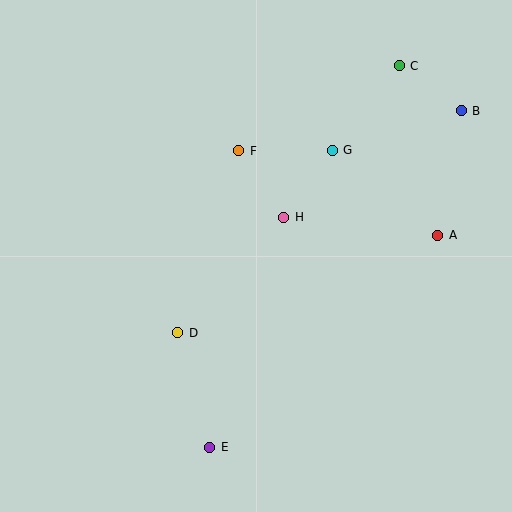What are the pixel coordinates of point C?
Point C is at (399, 66).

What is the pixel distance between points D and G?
The distance between D and G is 239 pixels.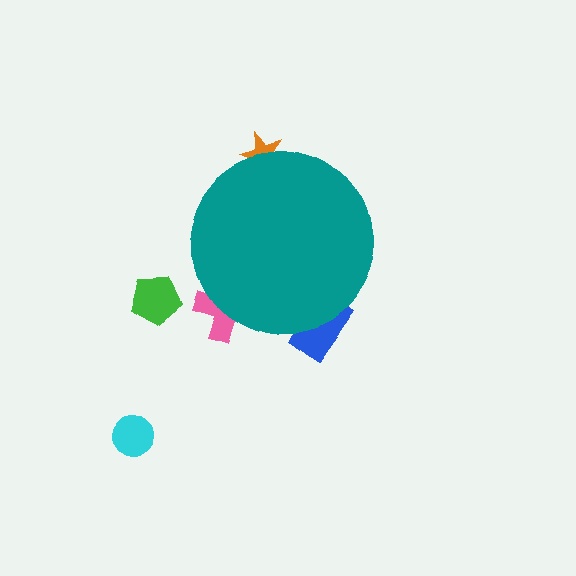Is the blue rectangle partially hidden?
Yes, the blue rectangle is partially hidden behind the teal circle.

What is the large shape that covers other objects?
A teal circle.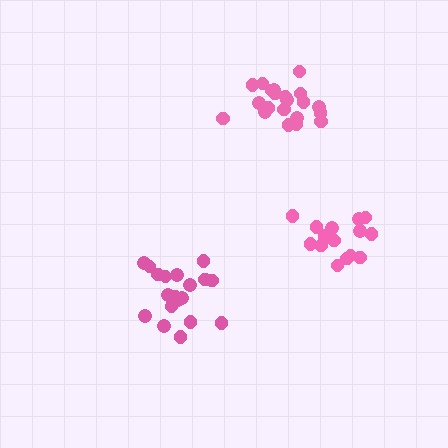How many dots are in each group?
Group 1: 15 dots, Group 2: 20 dots, Group 3: 21 dots (56 total).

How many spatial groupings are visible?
There are 3 spatial groupings.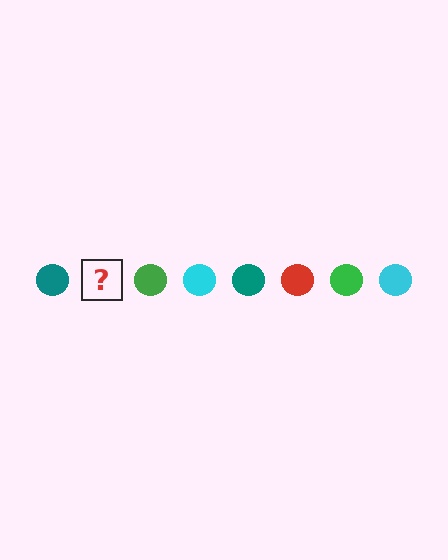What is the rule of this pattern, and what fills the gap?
The rule is that the pattern cycles through teal, red, green, cyan circles. The gap should be filled with a red circle.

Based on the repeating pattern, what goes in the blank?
The blank should be a red circle.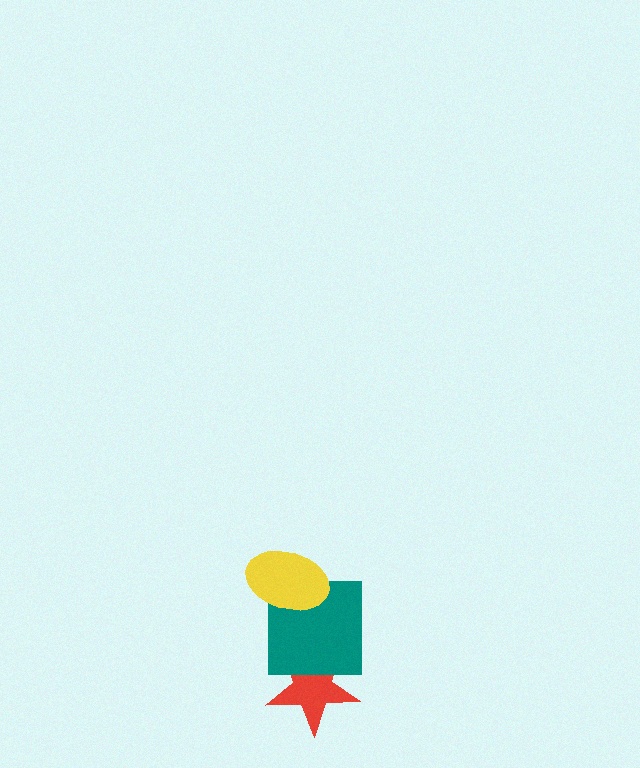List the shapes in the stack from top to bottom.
From top to bottom: the yellow ellipse, the teal square, the red star.